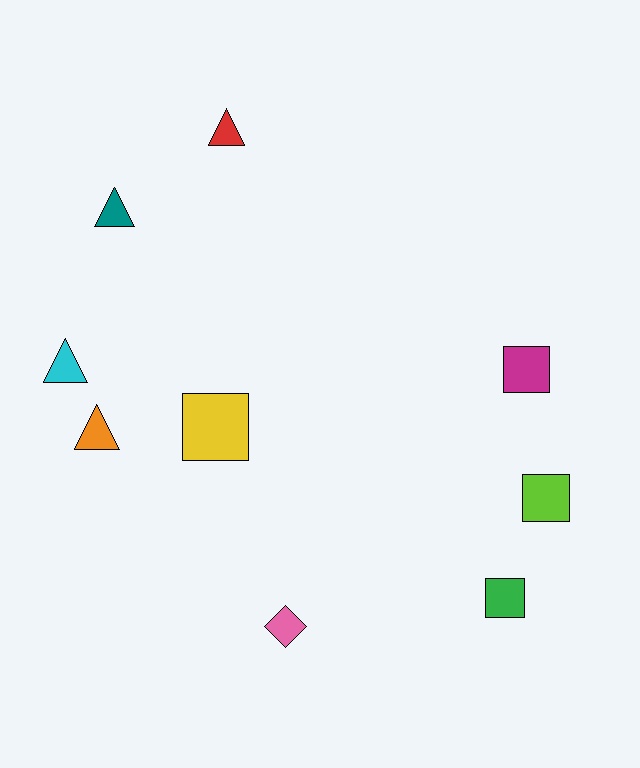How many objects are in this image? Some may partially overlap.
There are 9 objects.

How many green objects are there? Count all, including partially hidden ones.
There is 1 green object.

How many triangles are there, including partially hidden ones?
There are 4 triangles.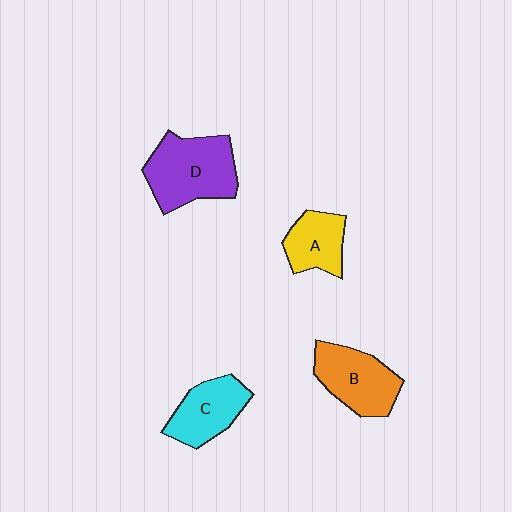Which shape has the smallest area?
Shape A (yellow).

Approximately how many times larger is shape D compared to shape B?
Approximately 1.3 times.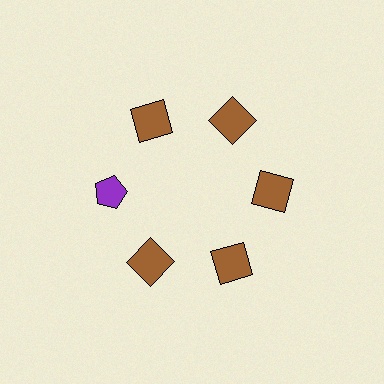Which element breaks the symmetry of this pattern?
The purple pentagon at roughly the 9 o'clock position breaks the symmetry. All other shapes are brown squares.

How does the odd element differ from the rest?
It differs in both color (purple instead of brown) and shape (pentagon instead of square).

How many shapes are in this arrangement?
There are 6 shapes arranged in a ring pattern.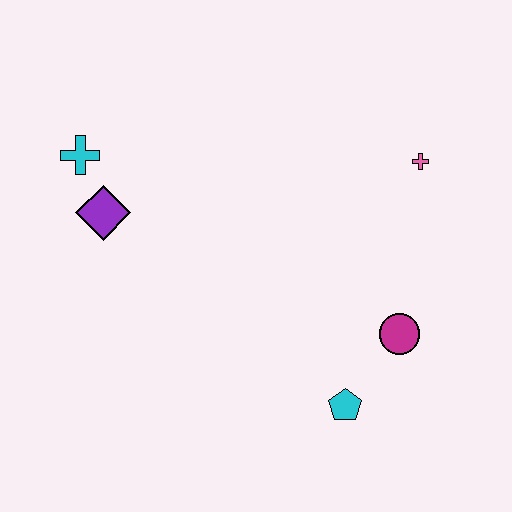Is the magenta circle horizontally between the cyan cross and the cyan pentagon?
No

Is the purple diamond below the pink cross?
Yes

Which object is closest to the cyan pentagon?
The magenta circle is closest to the cyan pentagon.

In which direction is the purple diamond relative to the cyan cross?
The purple diamond is below the cyan cross.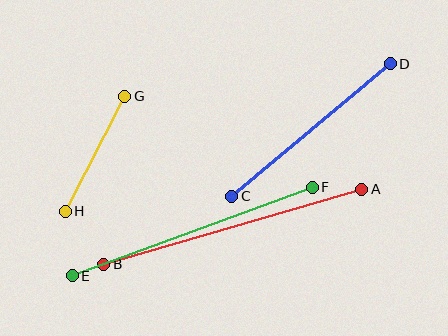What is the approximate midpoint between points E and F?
The midpoint is at approximately (192, 232) pixels.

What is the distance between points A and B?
The distance is approximately 269 pixels.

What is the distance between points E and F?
The distance is approximately 256 pixels.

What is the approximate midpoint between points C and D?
The midpoint is at approximately (311, 130) pixels.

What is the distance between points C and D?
The distance is approximately 207 pixels.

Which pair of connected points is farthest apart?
Points A and B are farthest apart.